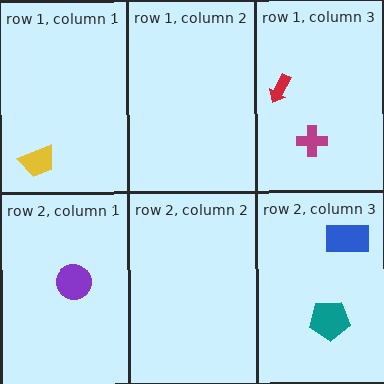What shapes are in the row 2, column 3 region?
The blue rectangle, the teal pentagon.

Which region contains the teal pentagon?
The row 2, column 3 region.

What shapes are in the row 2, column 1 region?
The purple circle.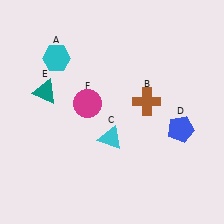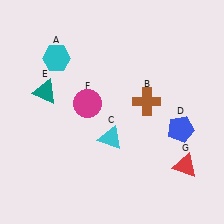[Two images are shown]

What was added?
A red triangle (G) was added in Image 2.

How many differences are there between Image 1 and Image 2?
There is 1 difference between the two images.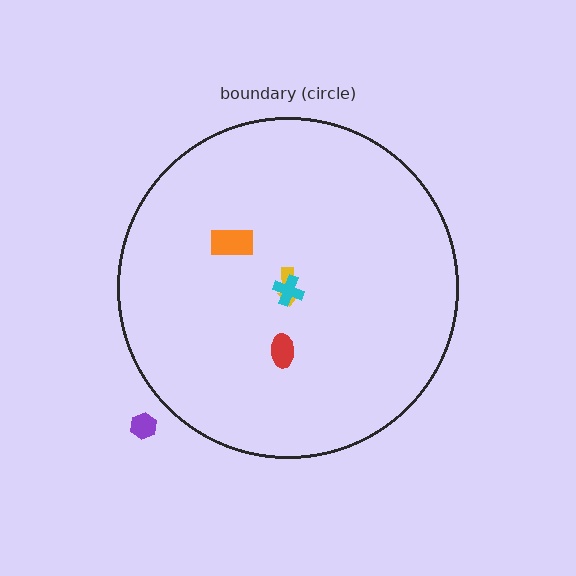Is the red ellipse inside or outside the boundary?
Inside.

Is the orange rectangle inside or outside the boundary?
Inside.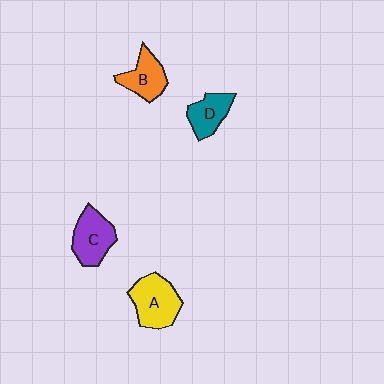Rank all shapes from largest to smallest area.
From largest to smallest: A (yellow), C (purple), B (orange), D (teal).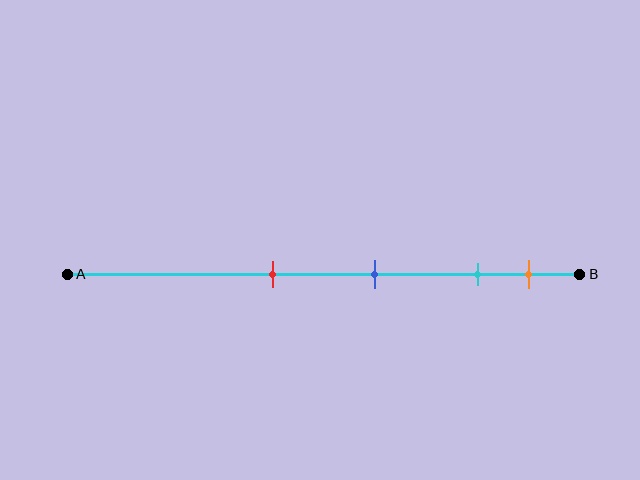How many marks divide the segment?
There are 4 marks dividing the segment.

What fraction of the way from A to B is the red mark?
The red mark is approximately 40% (0.4) of the way from A to B.